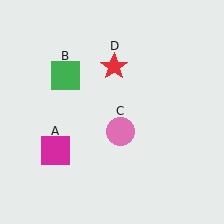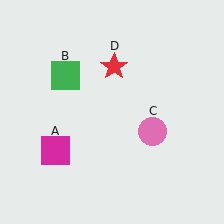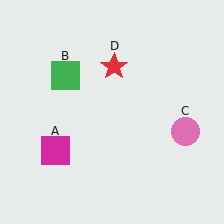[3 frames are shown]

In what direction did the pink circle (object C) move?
The pink circle (object C) moved right.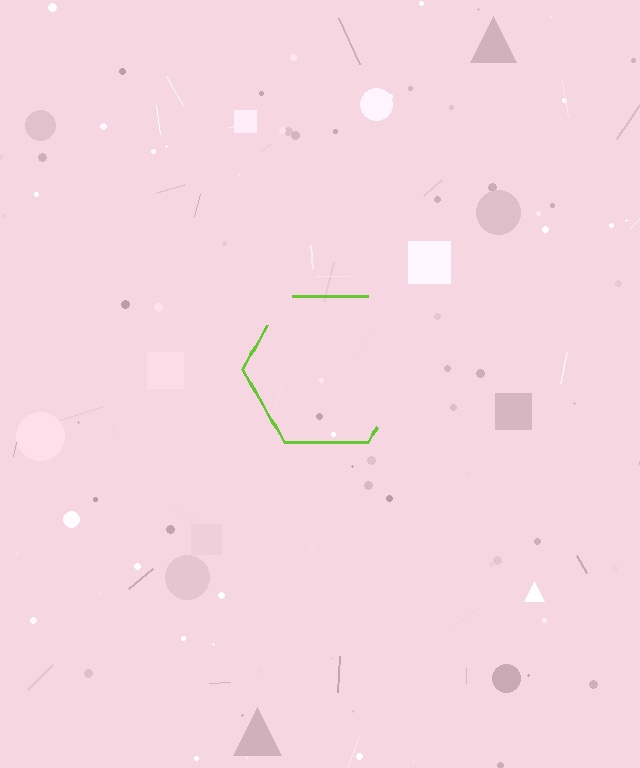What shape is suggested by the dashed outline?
The dashed outline suggests a hexagon.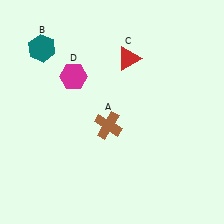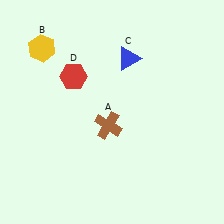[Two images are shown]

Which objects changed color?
B changed from teal to yellow. C changed from red to blue. D changed from magenta to red.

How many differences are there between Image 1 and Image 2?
There are 3 differences between the two images.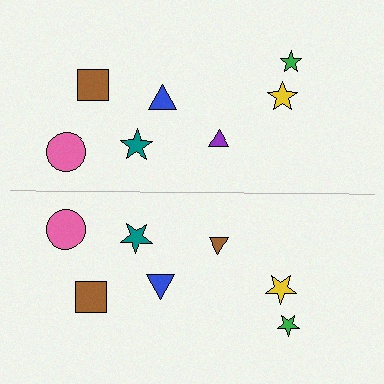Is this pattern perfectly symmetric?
No, the pattern is not perfectly symmetric. The brown triangle on the bottom side breaks the symmetry — its mirror counterpart is purple.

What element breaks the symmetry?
The brown triangle on the bottom side breaks the symmetry — its mirror counterpart is purple.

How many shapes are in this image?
There are 14 shapes in this image.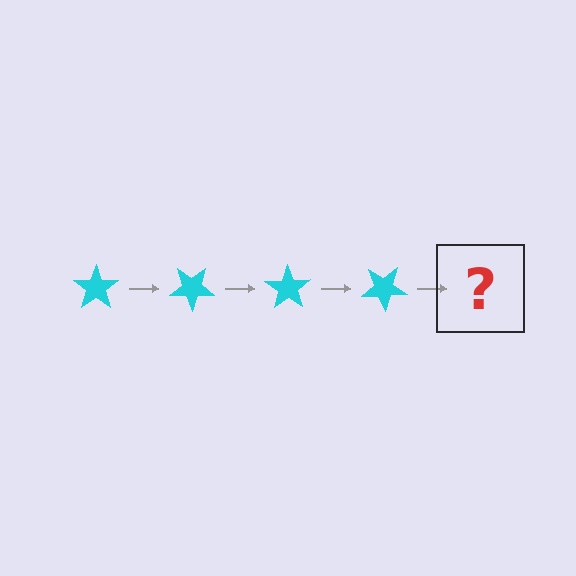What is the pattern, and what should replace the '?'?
The pattern is that the star rotates 35 degrees each step. The '?' should be a cyan star rotated 140 degrees.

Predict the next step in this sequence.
The next step is a cyan star rotated 140 degrees.